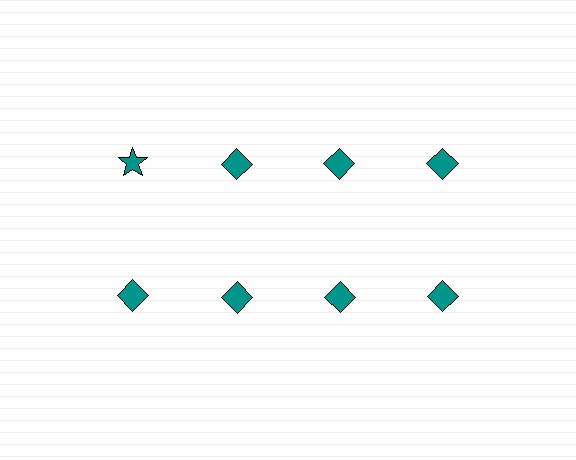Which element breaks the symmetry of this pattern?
The teal star in the top row, leftmost column breaks the symmetry. All other shapes are teal diamonds.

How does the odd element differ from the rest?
It has a different shape: star instead of diamond.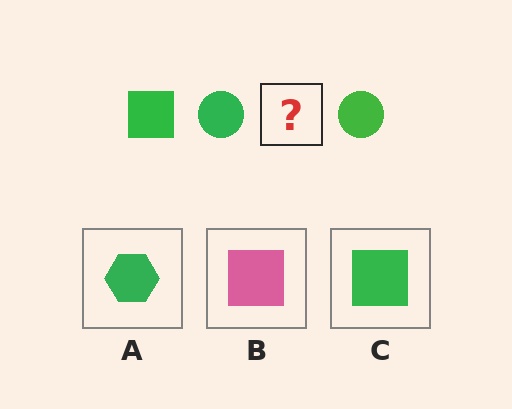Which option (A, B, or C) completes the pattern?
C.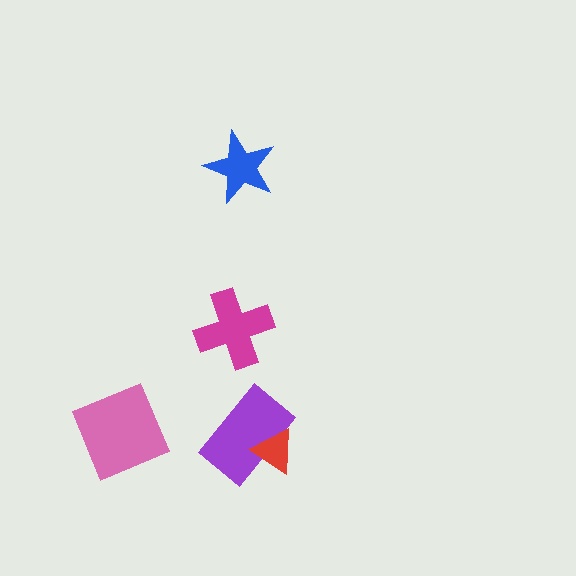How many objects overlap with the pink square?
0 objects overlap with the pink square.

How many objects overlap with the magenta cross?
0 objects overlap with the magenta cross.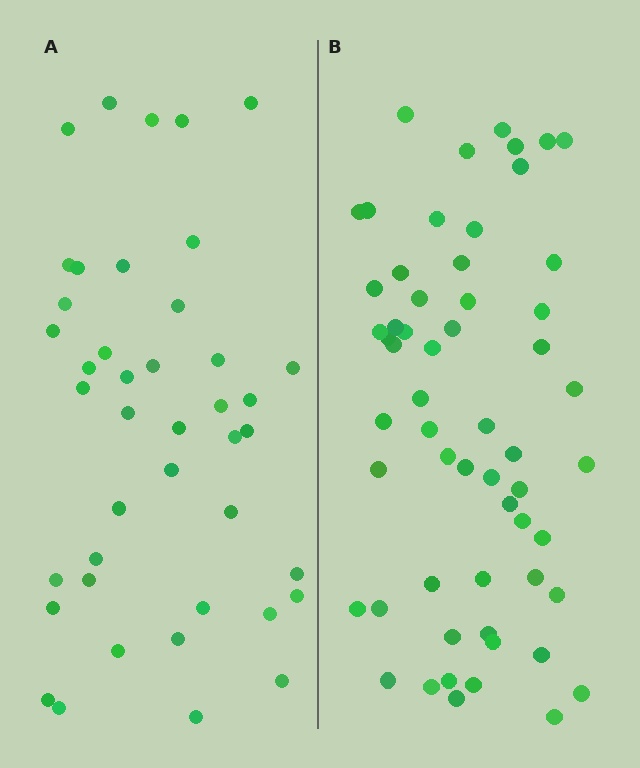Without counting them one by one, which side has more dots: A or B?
Region B (the right region) has more dots.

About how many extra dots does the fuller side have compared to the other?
Region B has approximately 15 more dots than region A.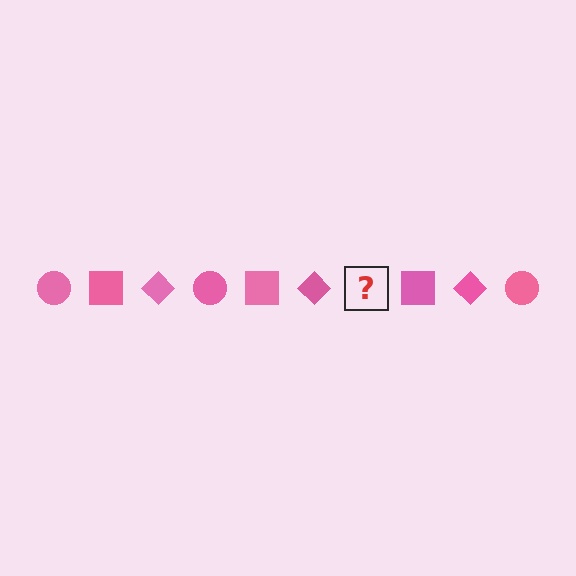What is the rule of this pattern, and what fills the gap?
The rule is that the pattern cycles through circle, square, diamond shapes in pink. The gap should be filled with a pink circle.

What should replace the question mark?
The question mark should be replaced with a pink circle.